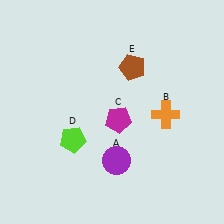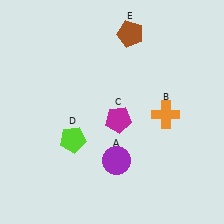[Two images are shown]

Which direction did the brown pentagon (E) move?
The brown pentagon (E) moved up.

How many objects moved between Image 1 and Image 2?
1 object moved between the two images.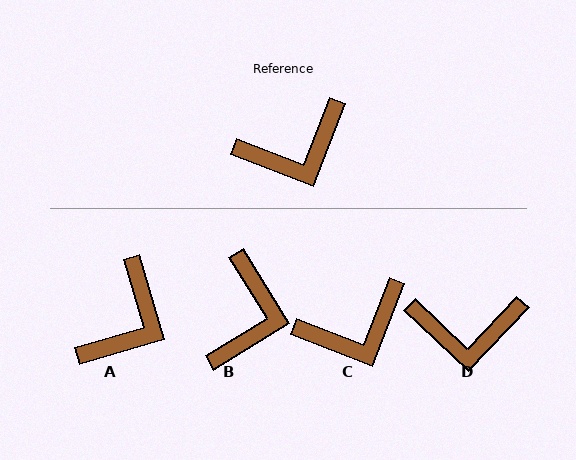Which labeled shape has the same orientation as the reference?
C.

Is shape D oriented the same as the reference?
No, it is off by about 22 degrees.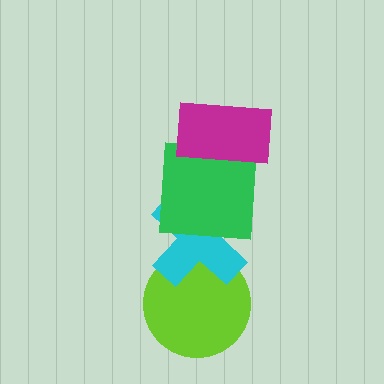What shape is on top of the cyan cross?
The green square is on top of the cyan cross.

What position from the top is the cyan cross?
The cyan cross is 3rd from the top.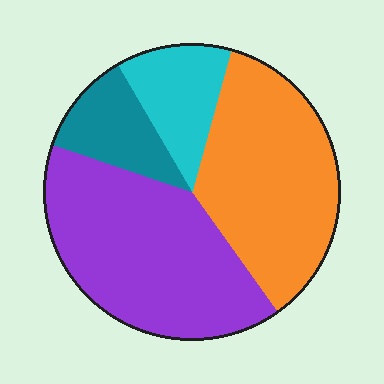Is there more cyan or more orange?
Orange.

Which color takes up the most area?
Purple, at roughly 40%.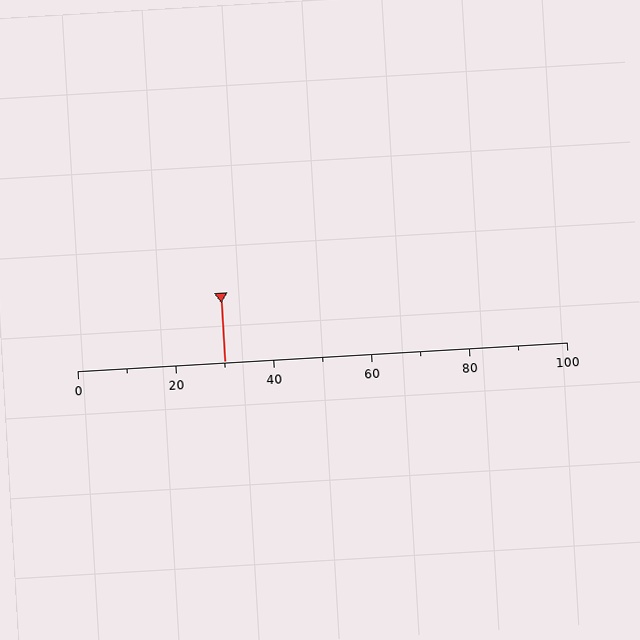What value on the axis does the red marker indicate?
The marker indicates approximately 30.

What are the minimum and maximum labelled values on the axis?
The axis runs from 0 to 100.